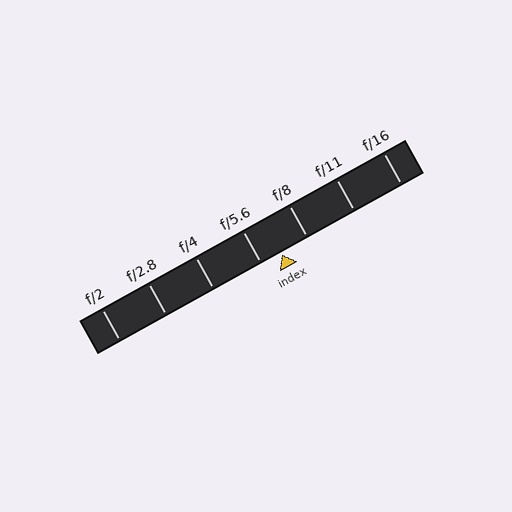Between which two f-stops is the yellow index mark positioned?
The index mark is between f/5.6 and f/8.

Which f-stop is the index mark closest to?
The index mark is closest to f/5.6.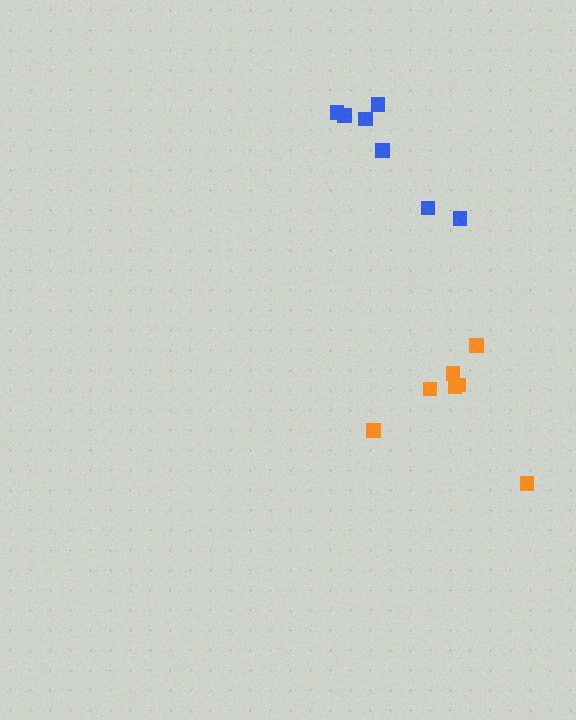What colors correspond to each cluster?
The clusters are colored: blue, orange.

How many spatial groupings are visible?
There are 2 spatial groupings.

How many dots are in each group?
Group 1: 7 dots, Group 2: 7 dots (14 total).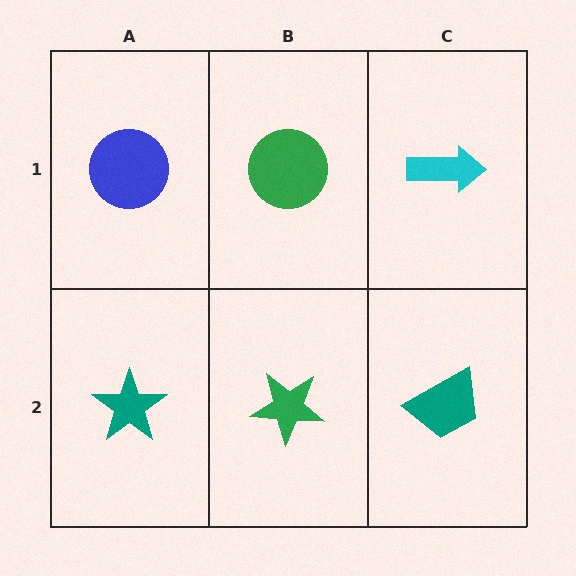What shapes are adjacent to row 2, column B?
A green circle (row 1, column B), a teal star (row 2, column A), a teal trapezoid (row 2, column C).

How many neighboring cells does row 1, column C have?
2.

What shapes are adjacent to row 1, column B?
A green star (row 2, column B), a blue circle (row 1, column A), a cyan arrow (row 1, column C).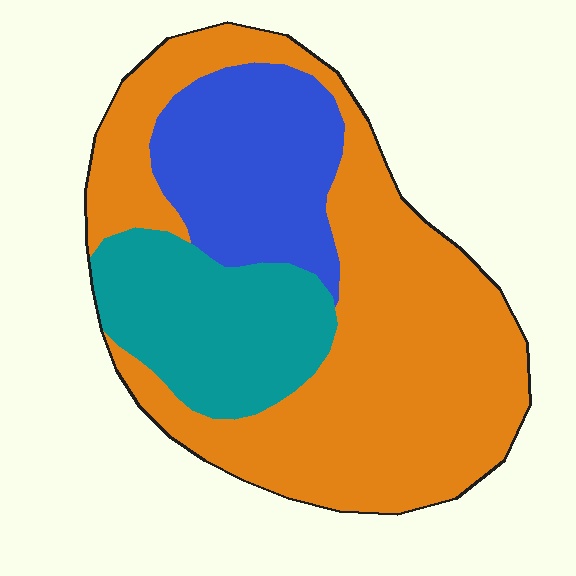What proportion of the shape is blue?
Blue takes up about one fifth (1/5) of the shape.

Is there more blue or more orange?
Orange.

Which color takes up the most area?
Orange, at roughly 60%.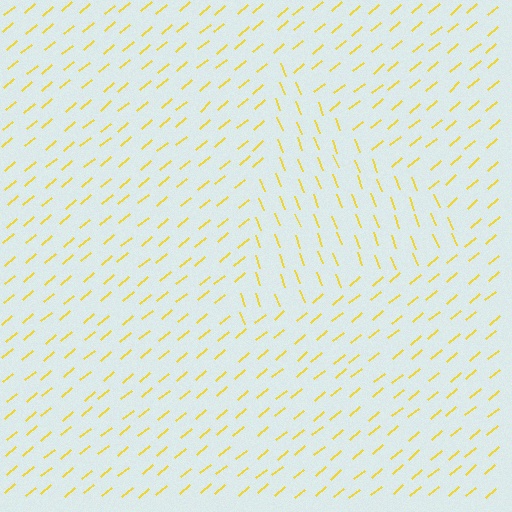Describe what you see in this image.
The image is filled with small yellow line segments. A triangle region in the image has lines oriented differently from the surrounding lines, creating a visible texture boundary.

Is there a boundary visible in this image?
Yes, there is a texture boundary formed by a change in line orientation.